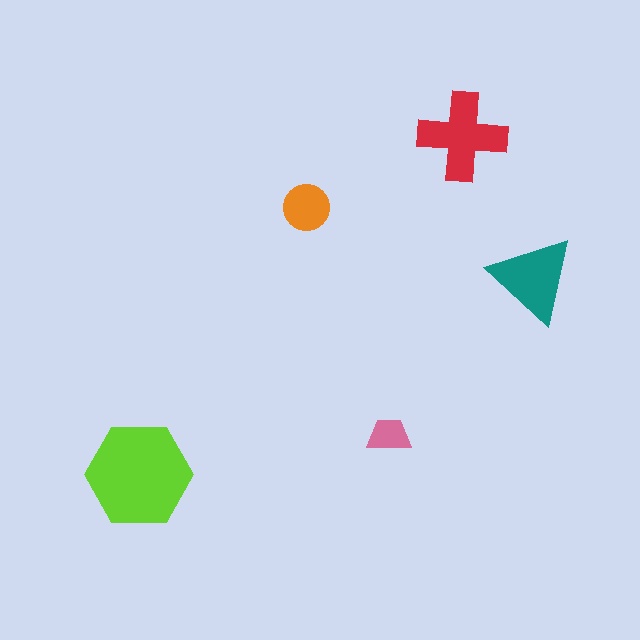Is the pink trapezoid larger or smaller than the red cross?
Smaller.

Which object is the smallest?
The pink trapezoid.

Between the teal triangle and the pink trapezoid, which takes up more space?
The teal triangle.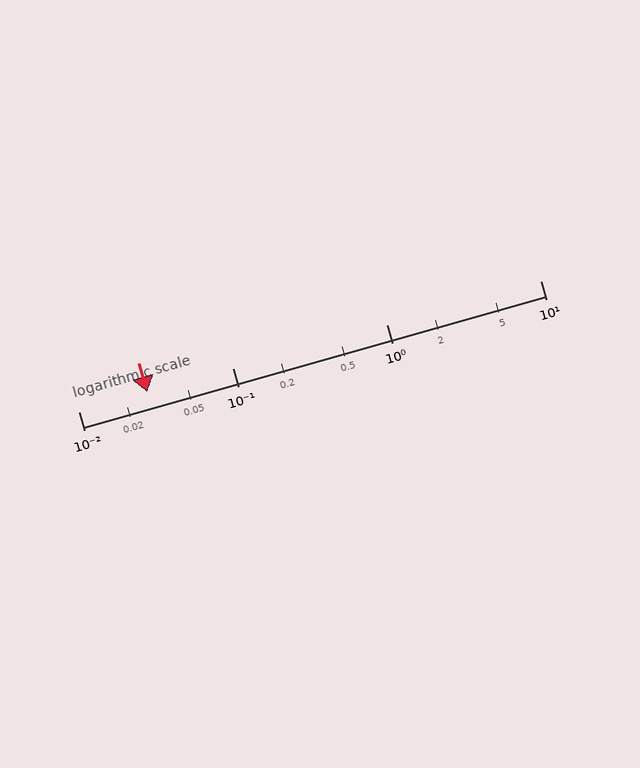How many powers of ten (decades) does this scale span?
The scale spans 3 decades, from 0.01 to 10.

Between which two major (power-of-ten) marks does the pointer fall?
The pointer is between 0.01 and 0.1.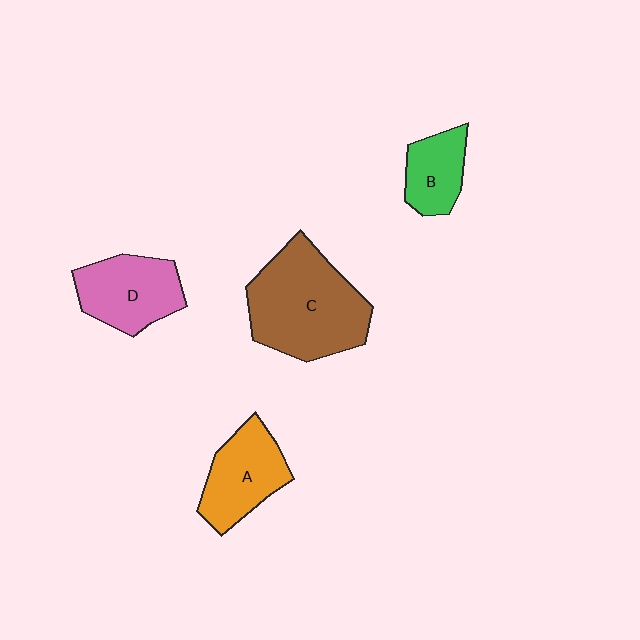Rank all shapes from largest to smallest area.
From largest to smallest: C (brown), D (pink), A (orange), B (green).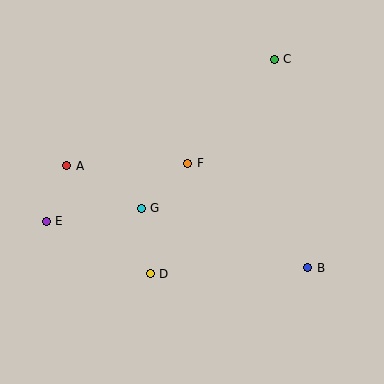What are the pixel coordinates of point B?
Point B is at (308, 268).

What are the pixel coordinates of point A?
Point A is at (67, 166).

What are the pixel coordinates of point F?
Point F is at (188, 163).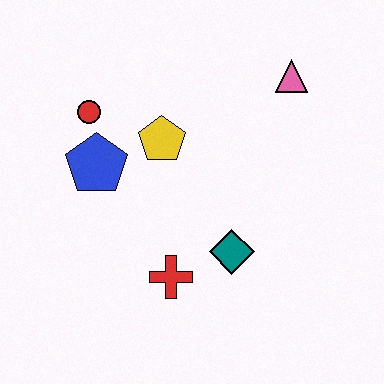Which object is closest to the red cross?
The teal diamond is closest to the red cross.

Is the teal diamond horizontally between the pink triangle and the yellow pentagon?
Yes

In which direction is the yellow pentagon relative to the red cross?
The yellow pentagon is above the red cross.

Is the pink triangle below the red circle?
No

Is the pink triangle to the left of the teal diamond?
No